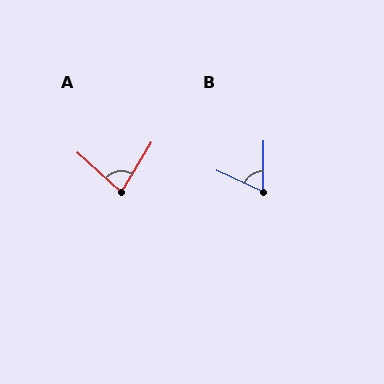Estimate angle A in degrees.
Approximately 78 degrees.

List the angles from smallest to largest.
B (65°), A (78°).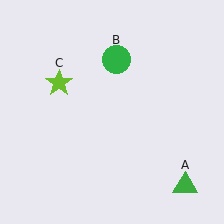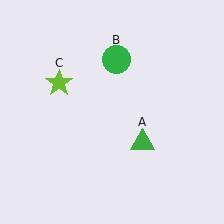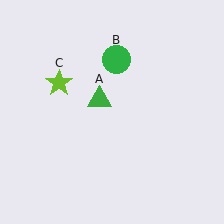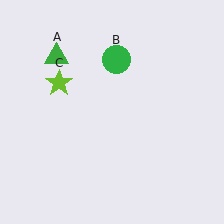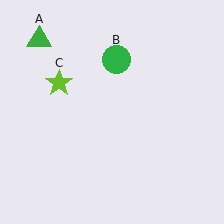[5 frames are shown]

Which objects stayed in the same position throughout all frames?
Green circle (object B) and lime star (object C) remained stationary.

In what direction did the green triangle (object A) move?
The green triangle (object A) moved up and to the left.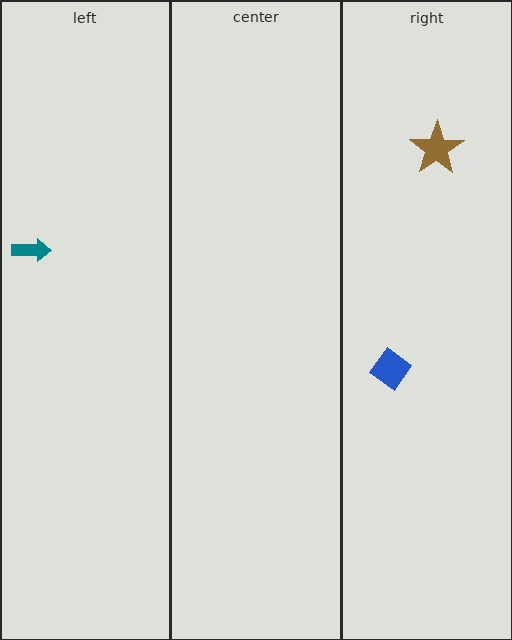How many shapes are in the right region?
2.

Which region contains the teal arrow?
The left region.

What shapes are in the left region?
The teal arrow.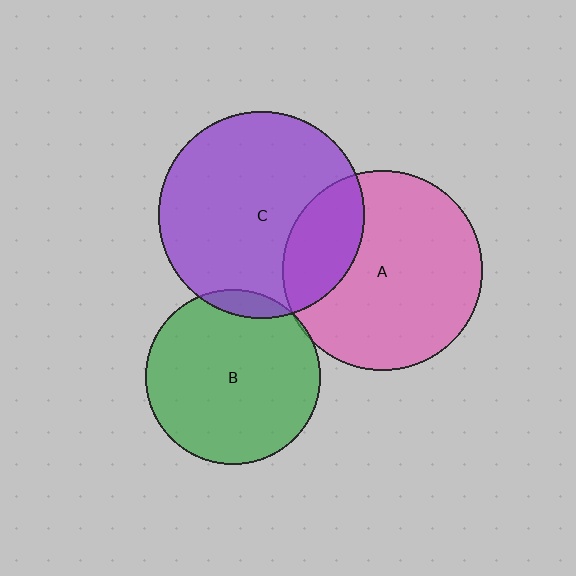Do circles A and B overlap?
Yes.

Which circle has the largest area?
Circle C (purple).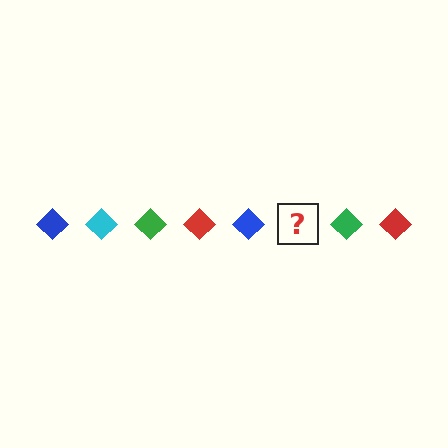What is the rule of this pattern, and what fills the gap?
The rule is that the pattern cycles through blue, cyan, green, red diamonds. The gap should be filled with a cyan diamond.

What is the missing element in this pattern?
The missing element is a cyan diamond.